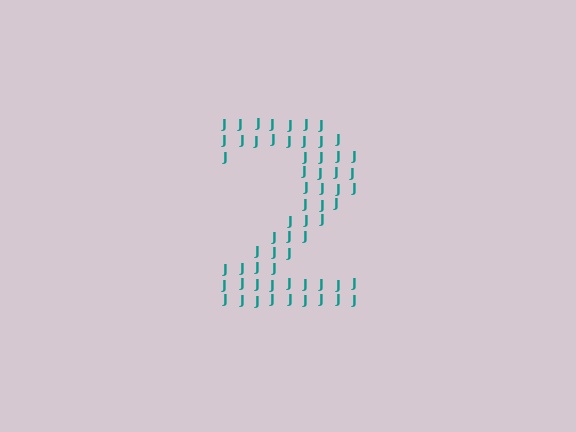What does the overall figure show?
The overall figure shows the digit 2.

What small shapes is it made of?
It is made of small letter J's.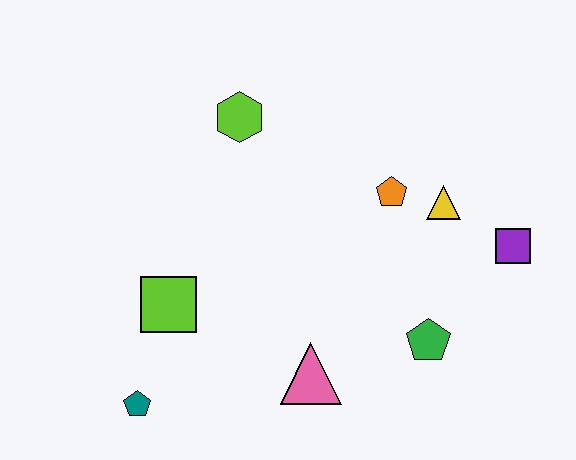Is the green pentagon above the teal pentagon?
Yes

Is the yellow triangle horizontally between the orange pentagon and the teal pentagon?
No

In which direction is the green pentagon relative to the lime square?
The green pentagon is to the right of the lime square.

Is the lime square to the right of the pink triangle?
No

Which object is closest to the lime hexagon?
The orange pentagon is closest to the lime hexagon.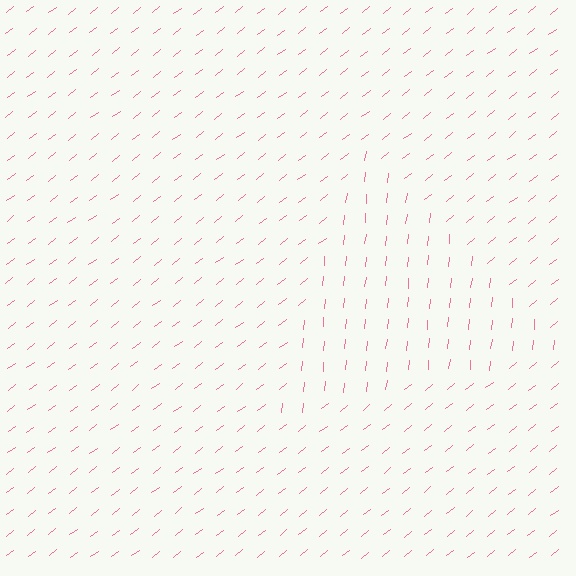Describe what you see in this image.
The image is filled with small pink line segments. A triangle region in the image has lines oriented differently from the surrounding lines, creating a visible texture boundary.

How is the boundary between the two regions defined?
The boundary is defined purely by a change in line orientation (approximately 45 degrees difference). All lines are the same color and thickness.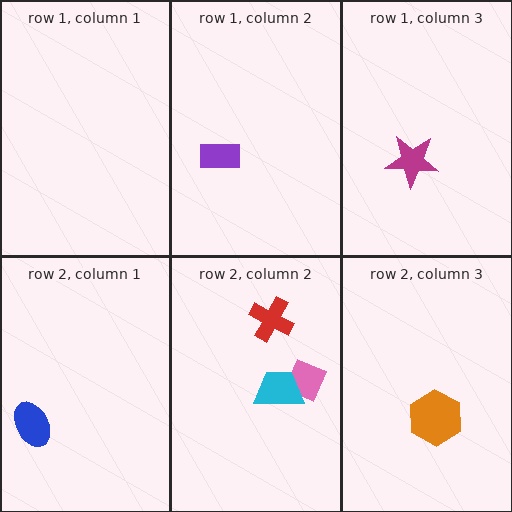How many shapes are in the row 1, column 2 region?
1.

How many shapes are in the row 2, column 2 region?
3.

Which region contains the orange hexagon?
The row 2, column 3 region.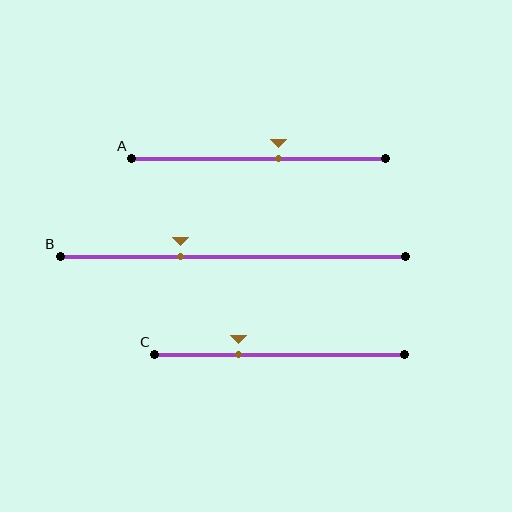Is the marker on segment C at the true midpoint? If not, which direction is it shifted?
No, the marker on segment C is shifted to the left by about 16% of the segment length.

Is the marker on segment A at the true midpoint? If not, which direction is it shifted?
No, the marker on segment A is shifted to the right by about 8% of the segment length.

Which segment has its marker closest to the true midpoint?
Segment A has its marker closest to the true midpoint.